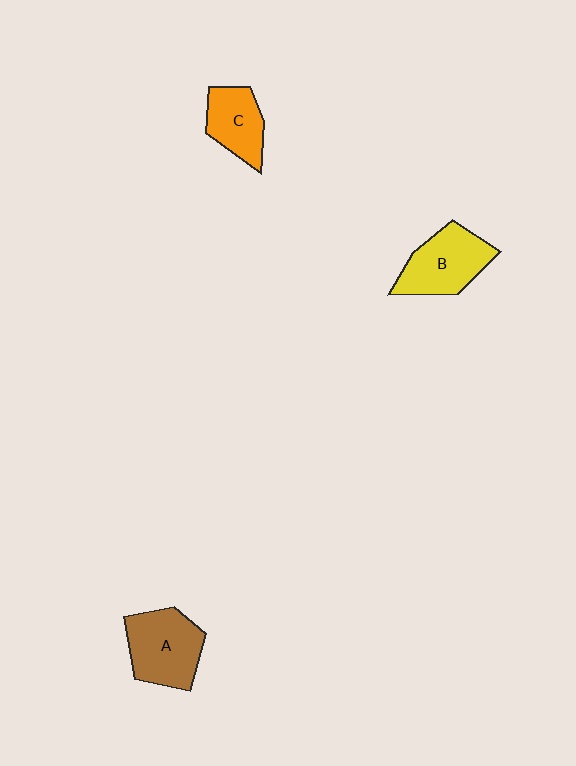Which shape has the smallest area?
Shape C (orange).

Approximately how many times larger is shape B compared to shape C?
Approximately 1.4 times.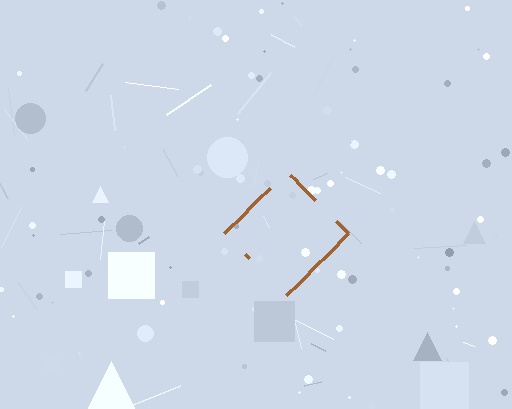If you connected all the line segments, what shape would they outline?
They would outline a diamond.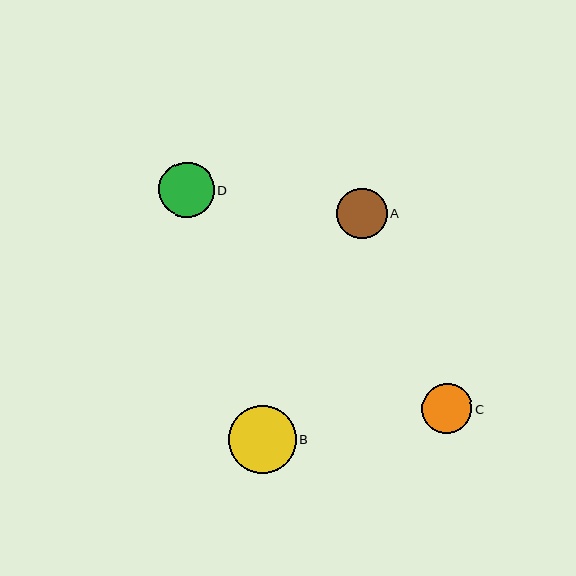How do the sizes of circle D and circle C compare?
Circle D and circle C are approximately the same size.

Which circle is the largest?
Circle B is the largest with a size of approximately 68 pixels.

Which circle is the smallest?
Circle A is the smallest with a size of approximately 50 pixels.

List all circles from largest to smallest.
From largest to smallest: B, D, C, A.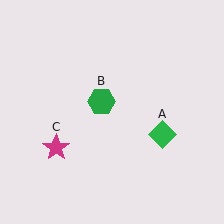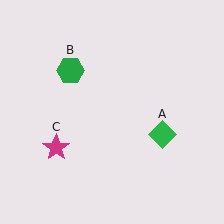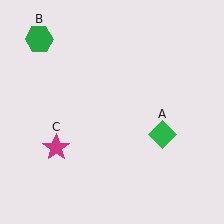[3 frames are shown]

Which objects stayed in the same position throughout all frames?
Green diamond (object A) and magenta star (object C) remained stationary.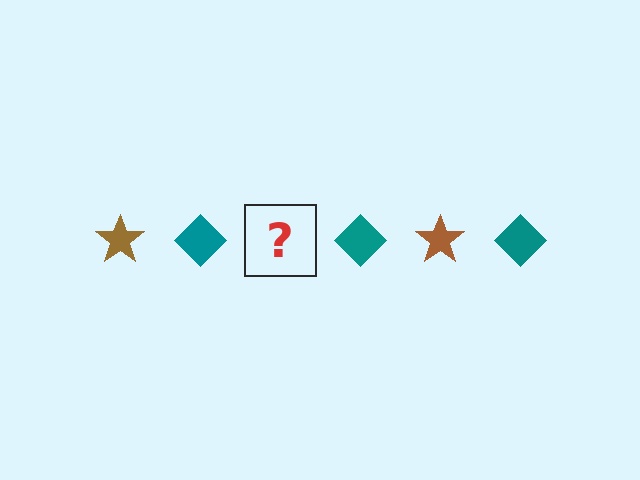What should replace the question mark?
The question mark should be replaced with a brown star.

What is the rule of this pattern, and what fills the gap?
The rule is that the pattern alternates between brown star and teal diamond. The gap should be filled with a brown star.